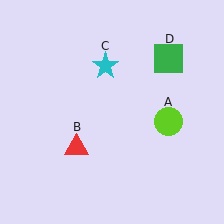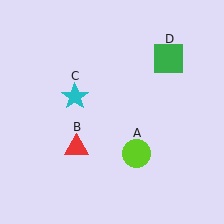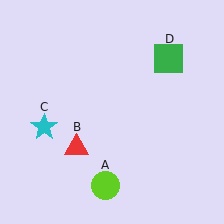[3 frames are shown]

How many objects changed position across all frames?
2 objects changed position: lime circle (object A), cyan star (object C).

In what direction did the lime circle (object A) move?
The lime circle (object A) moved down and to the left.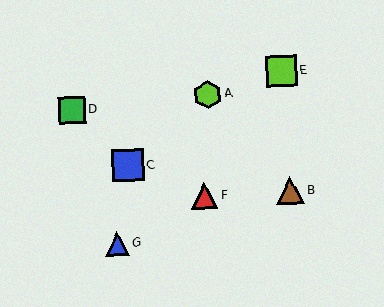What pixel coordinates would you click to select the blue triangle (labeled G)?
Click at (117, 244) to select the blue triangle G.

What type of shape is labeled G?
Shape G is a blue triangle.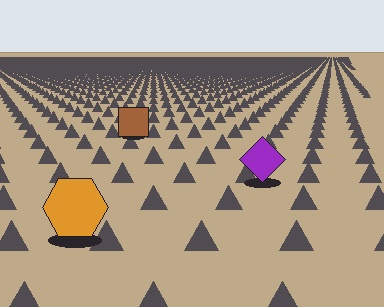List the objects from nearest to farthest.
From nearest to farthest: the orange hexagon, the purple diamond, the brown square.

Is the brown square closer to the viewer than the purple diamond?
No. The purple diamond is closer — you can tell from the texture gradient: the ground texture is coarser near it.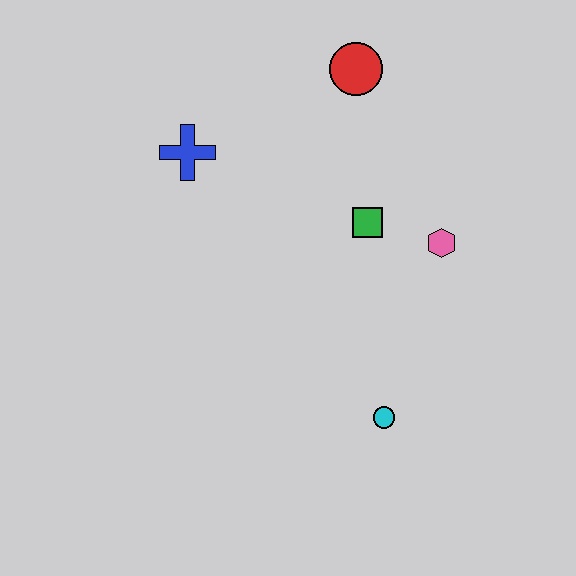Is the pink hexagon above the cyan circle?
Yes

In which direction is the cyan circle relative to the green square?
The cyan circle is below the green square.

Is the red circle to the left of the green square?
Yes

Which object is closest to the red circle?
The green square is closest to the red circle.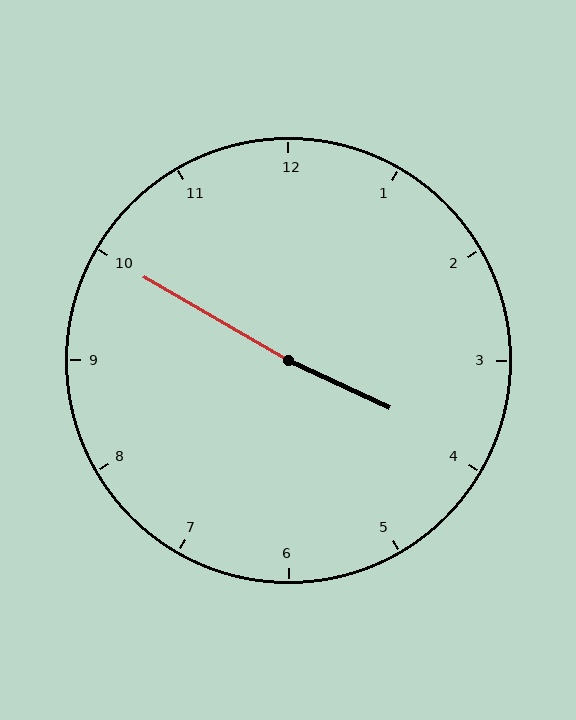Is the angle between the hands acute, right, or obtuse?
It is obtuse.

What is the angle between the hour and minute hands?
Approximately 175 degrees.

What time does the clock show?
3:50.